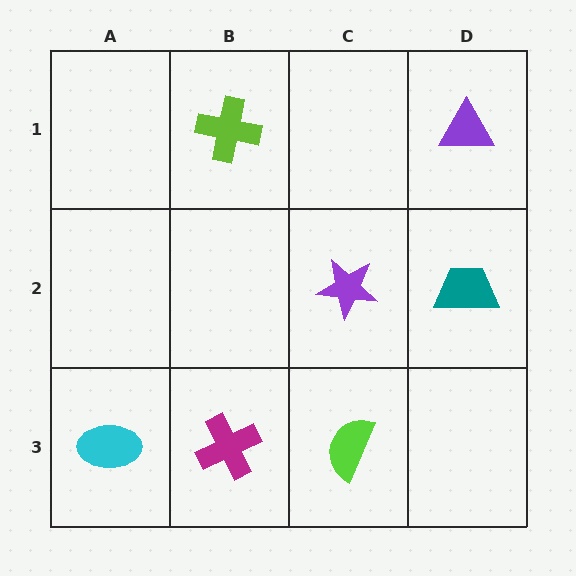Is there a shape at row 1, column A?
No, that cell is empty.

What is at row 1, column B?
A lime cross.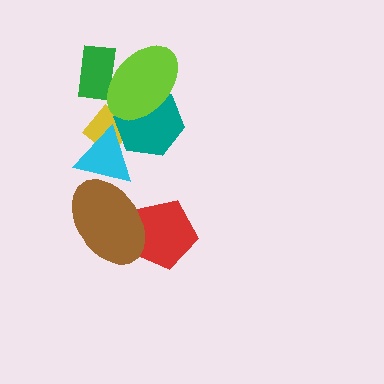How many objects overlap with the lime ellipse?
3 objects overlap with the lime ellipse.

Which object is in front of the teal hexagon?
The lime ellipse is in front of the teal hexagon.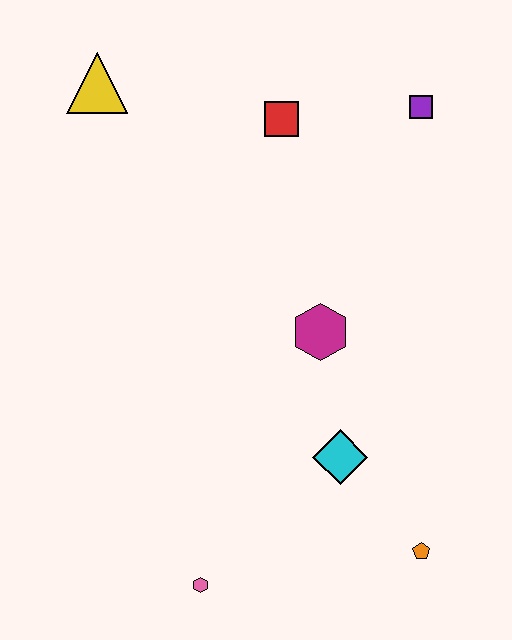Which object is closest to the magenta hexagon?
The cyan diamond is closest to the magenta hexagon.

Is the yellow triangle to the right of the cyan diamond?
No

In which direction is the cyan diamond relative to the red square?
The cyan diamond is below the red square.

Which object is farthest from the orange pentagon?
The yellow triangle is farthest from the orange pentagon.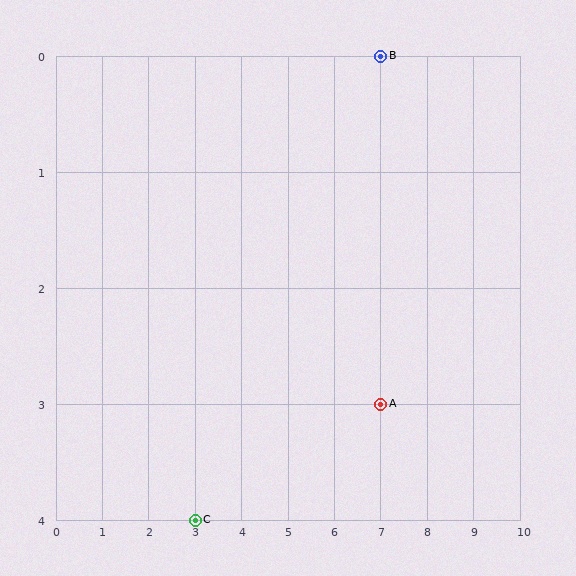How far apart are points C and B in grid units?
Points C and B are 4 columns and 4 rows apart (about 5.7 grid units diagonally).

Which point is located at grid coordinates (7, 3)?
Point A is at (7, 3).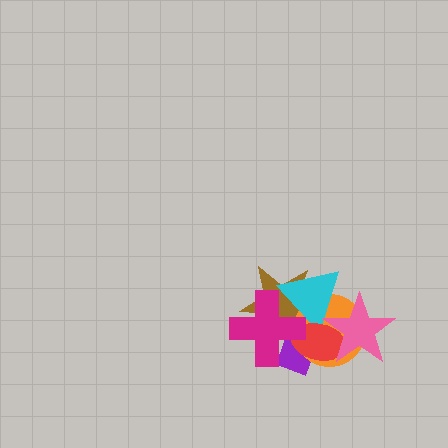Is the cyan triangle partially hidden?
Yes, it is partially covered by another shape.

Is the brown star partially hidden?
Yes, it is partially covered by another shape.